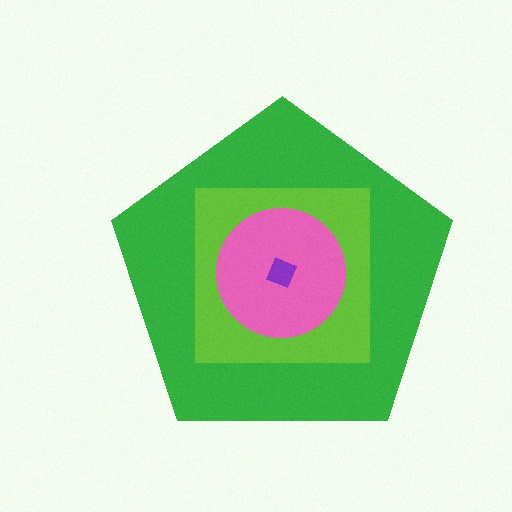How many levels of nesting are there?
4.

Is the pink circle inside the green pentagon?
Yes.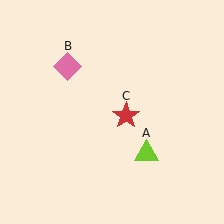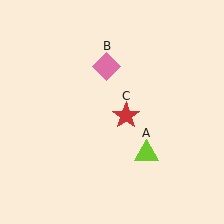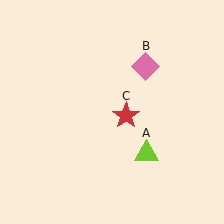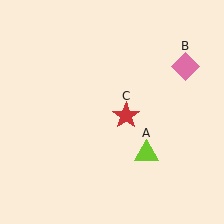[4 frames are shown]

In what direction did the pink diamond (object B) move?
The pink diamond (object B) moved right.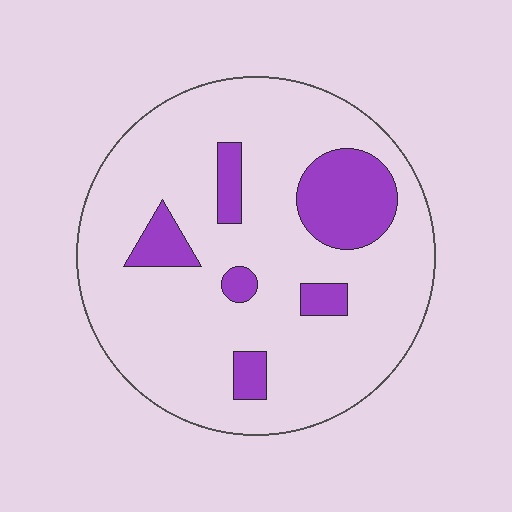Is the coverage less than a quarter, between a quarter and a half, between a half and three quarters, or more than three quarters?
Less than a quarter.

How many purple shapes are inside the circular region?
6.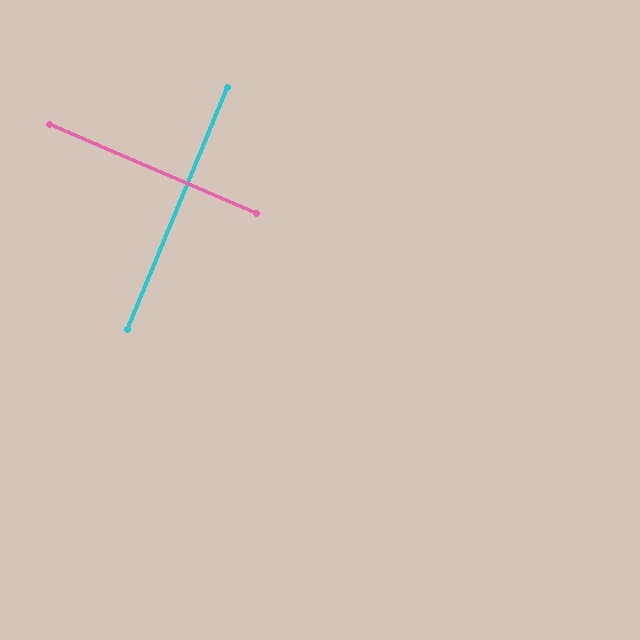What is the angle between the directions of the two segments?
Approximately 89 degrees.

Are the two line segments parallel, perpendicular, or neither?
Perpendicular — they meet at approximately 89°.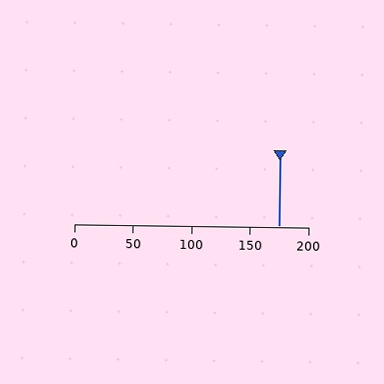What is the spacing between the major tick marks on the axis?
The major ticks are spaced 50 apart.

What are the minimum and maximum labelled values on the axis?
The axis runs from 0 to 200.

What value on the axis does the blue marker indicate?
The marker indicates approximately 175.